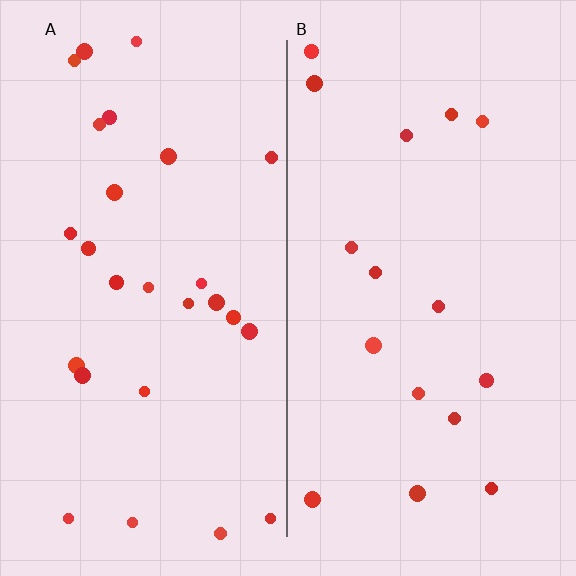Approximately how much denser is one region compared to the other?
Approximately 1.6× — region A over region B.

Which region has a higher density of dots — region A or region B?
A (the left).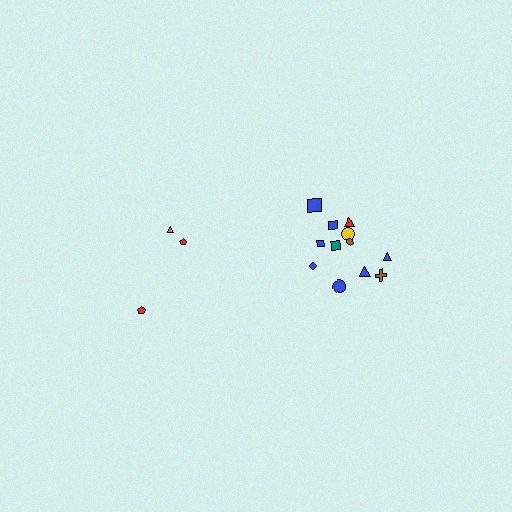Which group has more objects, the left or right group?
The right group.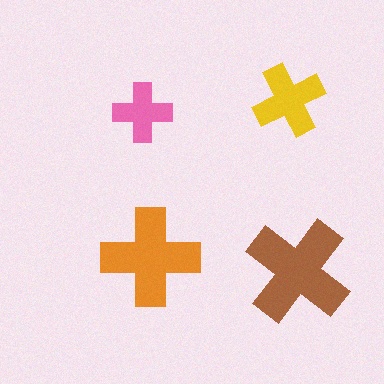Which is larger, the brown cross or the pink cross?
The brown one.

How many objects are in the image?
There are 4 objects in the image.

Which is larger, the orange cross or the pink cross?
The orange one.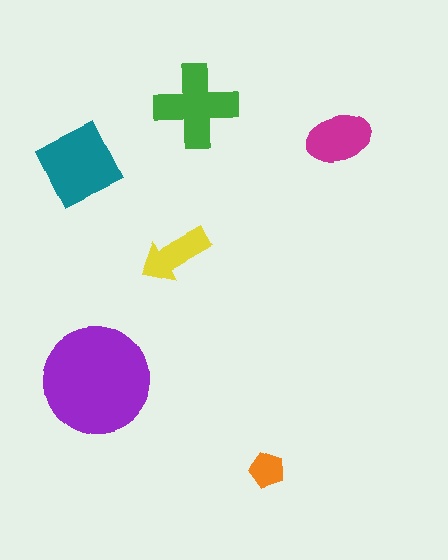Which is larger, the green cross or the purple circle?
The purple circle.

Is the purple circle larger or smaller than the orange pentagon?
Larger.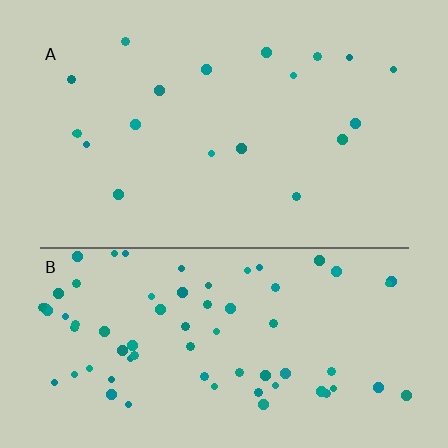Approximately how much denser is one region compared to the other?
Approximately 3.7× — region B over region A.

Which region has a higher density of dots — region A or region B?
B (the bottom).